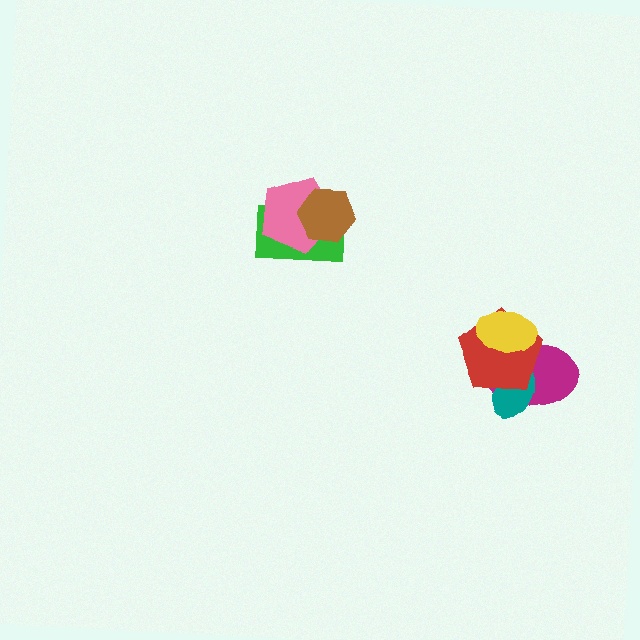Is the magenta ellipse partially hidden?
Yes, it is partially covered by another shape.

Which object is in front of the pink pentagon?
The brown hexagon is in front of the pink pentagon.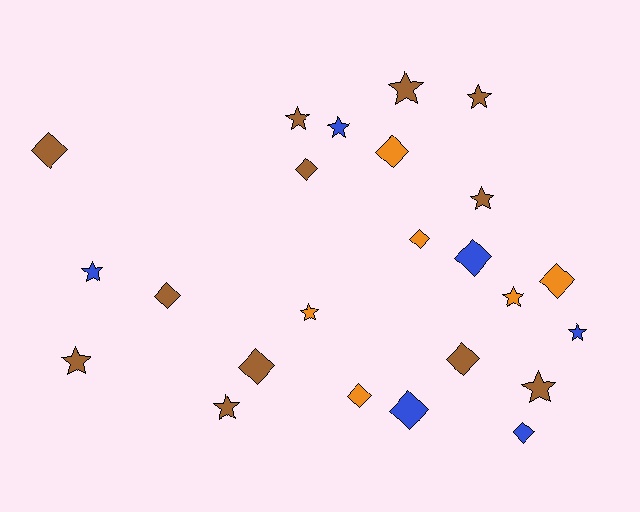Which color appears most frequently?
Brown, with 12 objects.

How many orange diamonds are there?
There are 4 orange diamonds.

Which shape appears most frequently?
Star, with 12 objects.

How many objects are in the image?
There are 24 objects.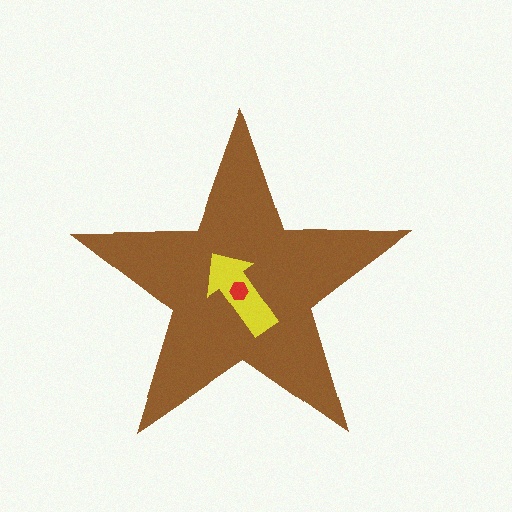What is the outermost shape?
The brown star.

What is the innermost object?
The red hexagon.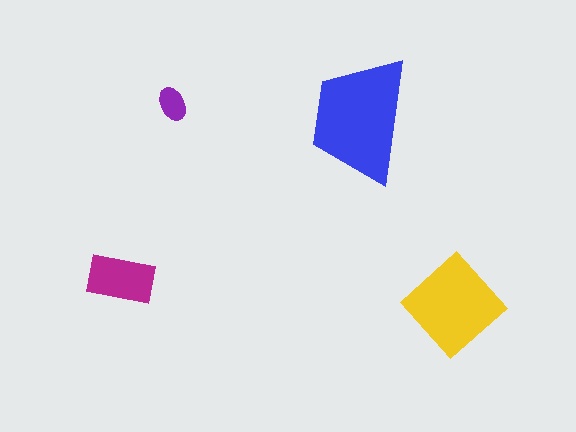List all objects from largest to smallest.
The blue trapezoid, the yellow diamond, the magenta rectangle, the purple ellipse.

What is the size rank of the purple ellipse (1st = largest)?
4th.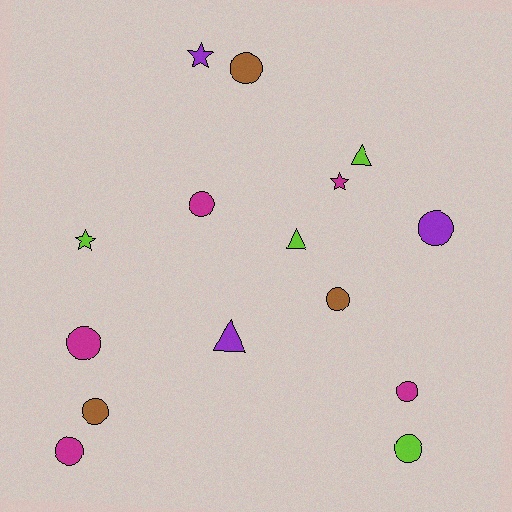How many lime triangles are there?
There are 2 lime triangles.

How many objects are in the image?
There are 15 objects.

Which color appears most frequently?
Magenta, with 5 objects.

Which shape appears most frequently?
Circle, with 9 objects.